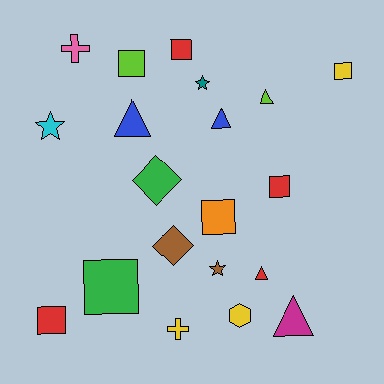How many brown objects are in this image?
There are 2 brown objects.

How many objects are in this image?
There are 20 objects.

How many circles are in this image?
There are no circles.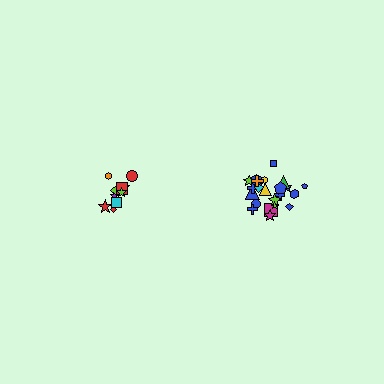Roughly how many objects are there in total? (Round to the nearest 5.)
Roughly 35 objects in total.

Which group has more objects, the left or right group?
The right group.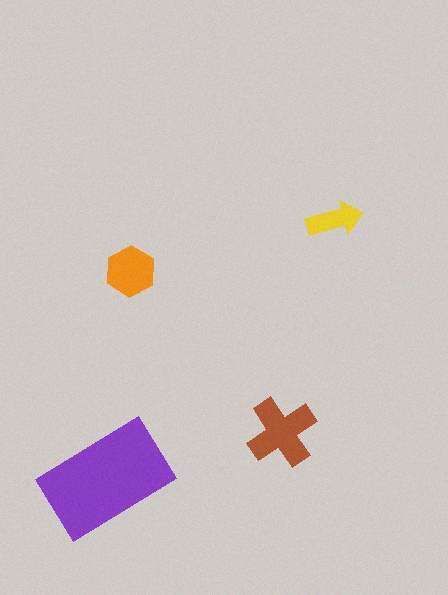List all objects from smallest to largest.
The yellow arrow, the orange hexagon, the brown cross, the purple rectangle.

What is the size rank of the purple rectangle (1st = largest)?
1st.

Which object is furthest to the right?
The yellow arrow is rightmost.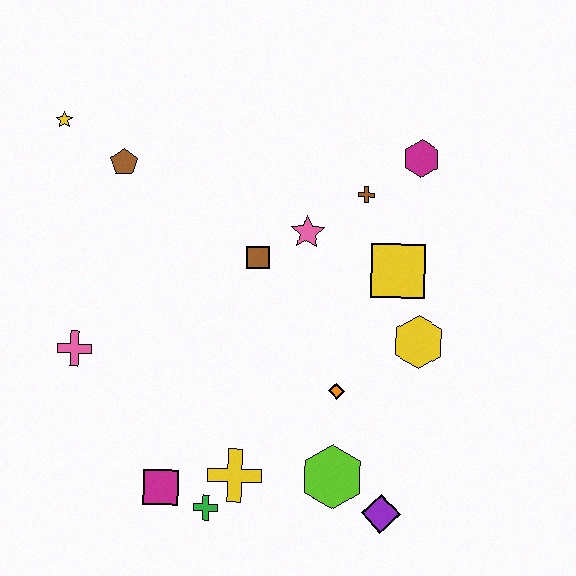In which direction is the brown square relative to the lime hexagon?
The brown square is above the lime hexagon.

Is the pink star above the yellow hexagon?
Yes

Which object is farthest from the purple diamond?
The yellow star is farthest from the purple diamond.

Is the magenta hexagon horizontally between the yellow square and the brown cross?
No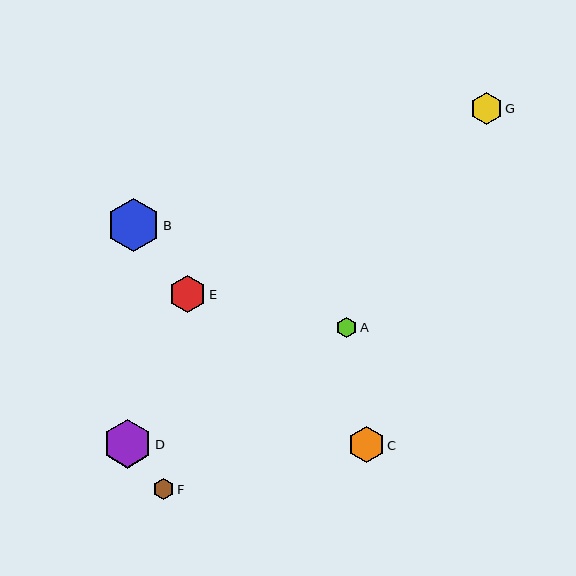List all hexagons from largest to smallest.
From largest to smallest: B, D, E, C, G, F, A.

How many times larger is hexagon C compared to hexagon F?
Hexagon C is approximately 1.7 times the size of hexagon F.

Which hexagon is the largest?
Hexagon B is the largest with a size of approximately 53 pixels.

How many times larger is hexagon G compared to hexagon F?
Hexagon G is approximately 1.5 times the size of hexagon F.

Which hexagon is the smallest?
Hexagon A is the smallest with a size of approximately 20 pixels.